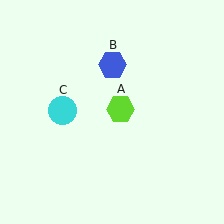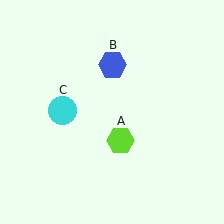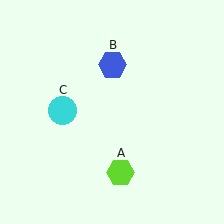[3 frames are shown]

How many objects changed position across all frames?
1 object changed position: lime hexagon (object A).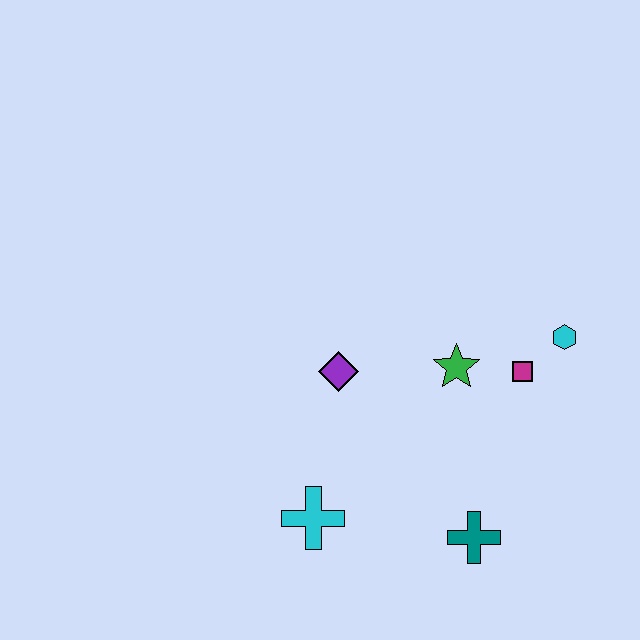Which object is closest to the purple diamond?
The green star is closest to the purple diamond.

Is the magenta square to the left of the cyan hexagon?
Yes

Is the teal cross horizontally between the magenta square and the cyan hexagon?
No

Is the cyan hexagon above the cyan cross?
Yes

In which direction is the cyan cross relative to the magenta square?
The cyan cross is to the left of the magenta square.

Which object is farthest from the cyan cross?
The cyan hexagon is farthest from the cyan cross.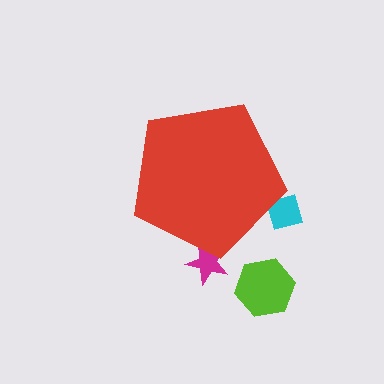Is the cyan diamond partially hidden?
Yes, the cyan diamond is partially hidden behind the red pentagon.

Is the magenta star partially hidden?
Yes, the magenta star is partially hidden behind the red pentagon.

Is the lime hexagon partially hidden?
No, the lime hexagon is fully visible.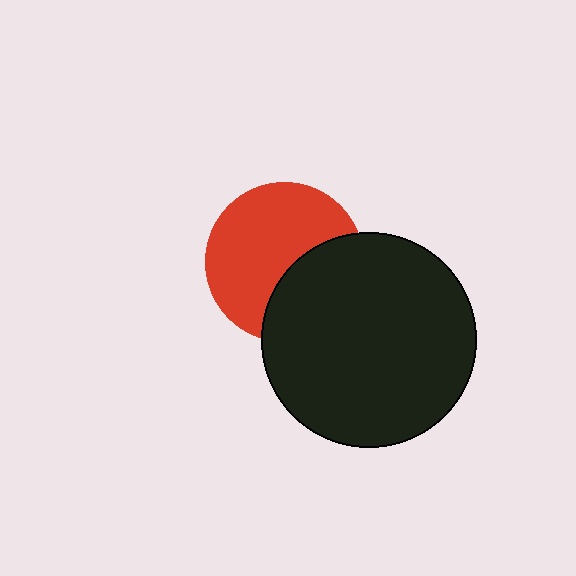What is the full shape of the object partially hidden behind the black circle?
The partially hidden object is a red circle.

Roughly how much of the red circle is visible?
About half of it is visible (roughly 63%).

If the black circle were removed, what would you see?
You would see the complete red circle.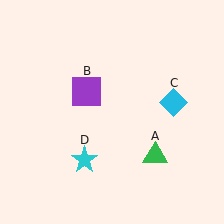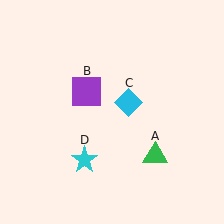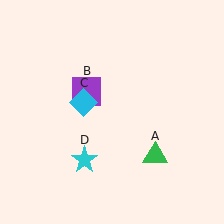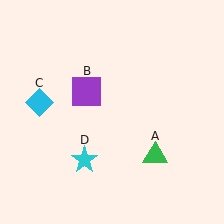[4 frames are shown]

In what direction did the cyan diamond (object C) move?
The cyan diamond (object C) moved left.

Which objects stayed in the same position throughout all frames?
Green triangle (object A) and purple square (object B) and cyan star (object D) remained stationary.